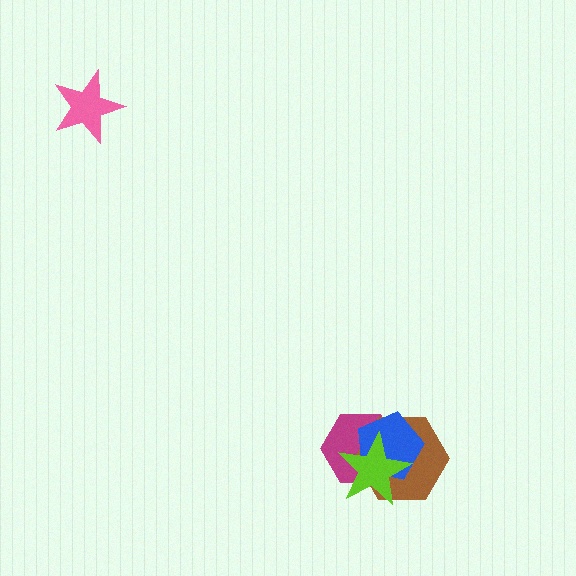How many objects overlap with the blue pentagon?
3 objects overlap with the blue pentagon.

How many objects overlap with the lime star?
3 objects overlap with the lime star.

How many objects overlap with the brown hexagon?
3 objects overlap with the brown hexagon.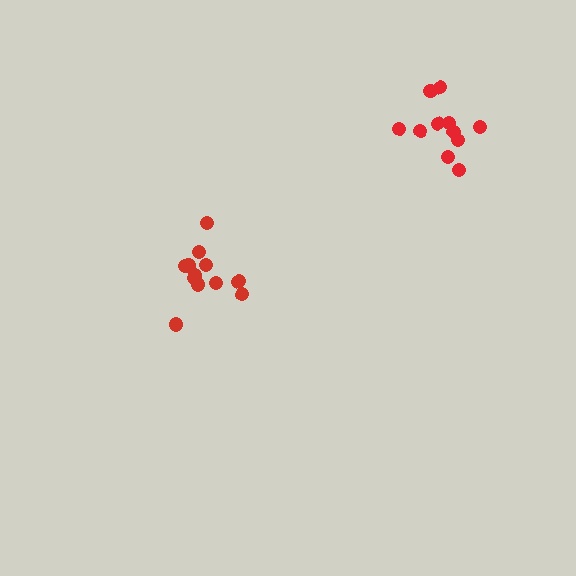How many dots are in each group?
Group 1: 12 dots, Group 2: 11 dots (23 total).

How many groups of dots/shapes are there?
There are 2 groups.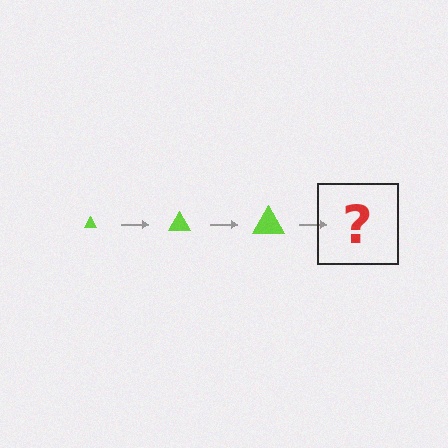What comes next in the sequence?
The next element should be a lime triangle, larger than the previous one.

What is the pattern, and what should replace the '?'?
The pattern is that the triangle gets progressively larger each step. The '?' should be a lime triangle, larger than the previous one.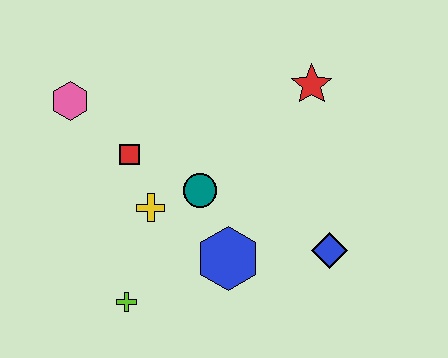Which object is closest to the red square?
The yellow cross is closest to the red square.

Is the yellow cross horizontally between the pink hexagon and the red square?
No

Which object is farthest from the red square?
The blue diamond is farthest from the red square.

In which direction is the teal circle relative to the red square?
The teal circle is to the right of the red square.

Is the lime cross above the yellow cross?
No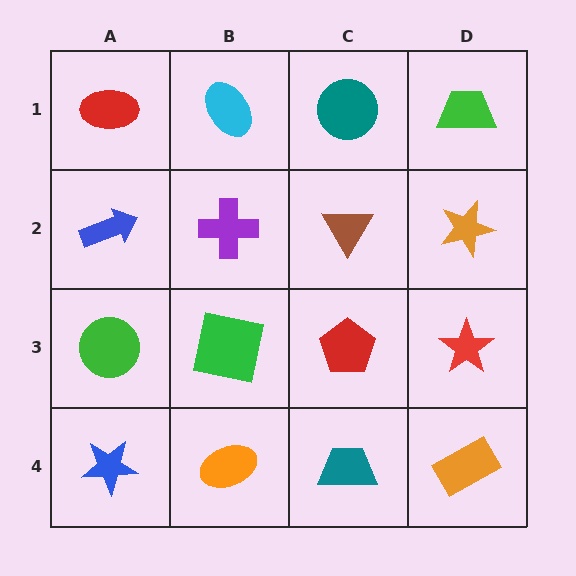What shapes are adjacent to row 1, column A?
A blue arrow (row 2, column A), a cyan ellipse (row 1, column B).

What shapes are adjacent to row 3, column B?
A purple cross (row 2, column B), an orange ellipse (row 4, column B), a green circle (row 3, column A), a red pentagon (row 3, column C).